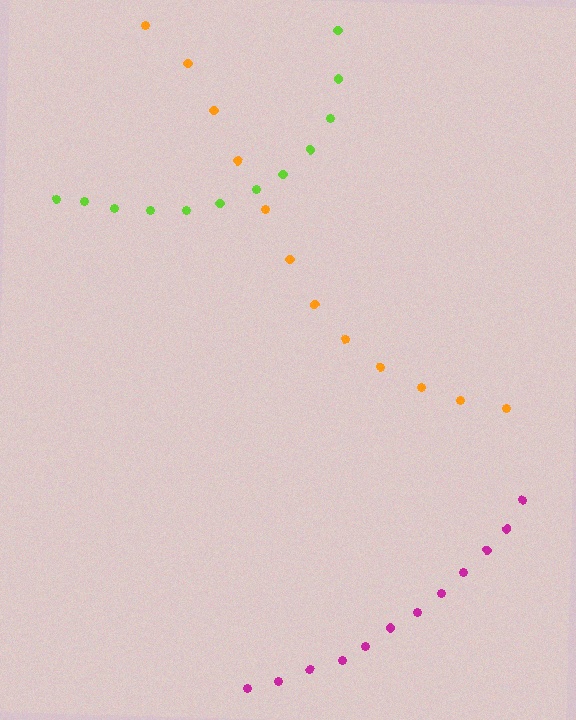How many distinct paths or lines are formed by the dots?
There are 3 distinct paths.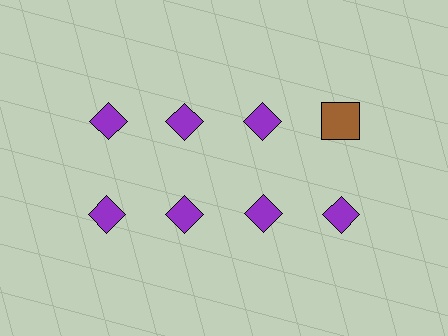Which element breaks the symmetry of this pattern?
The brown square in the top row, second from right column breaks the symmetry. All other shapes are purple diamonds.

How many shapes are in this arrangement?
There are 8 shapes arranged in a grid pattern.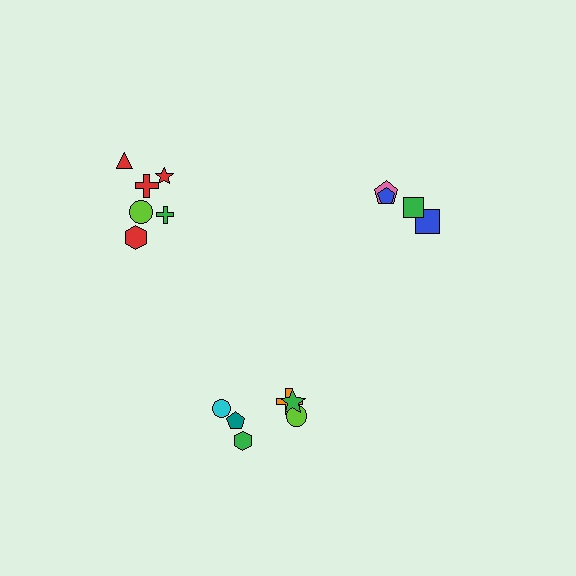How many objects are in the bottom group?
There are 6 objects.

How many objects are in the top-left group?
There are 6 objects.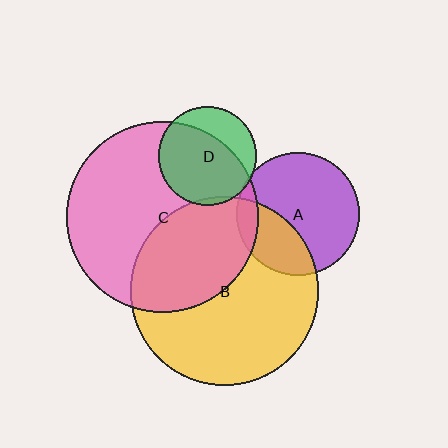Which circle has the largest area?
Circle C (pink).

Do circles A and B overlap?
Yes.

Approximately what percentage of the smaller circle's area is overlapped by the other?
Approximately 30%.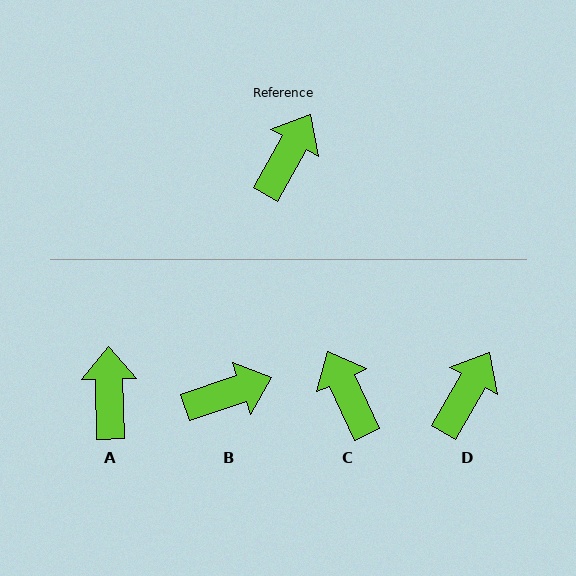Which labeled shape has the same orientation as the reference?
D.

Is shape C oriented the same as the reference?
No, it is off by about 55 degrees.